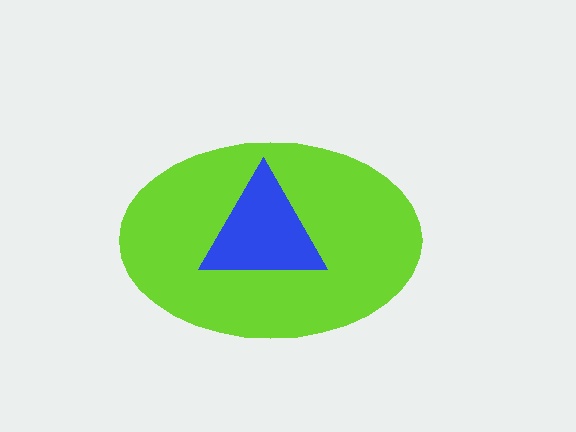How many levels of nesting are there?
2.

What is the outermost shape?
The lime ellipse.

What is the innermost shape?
The blue triangle.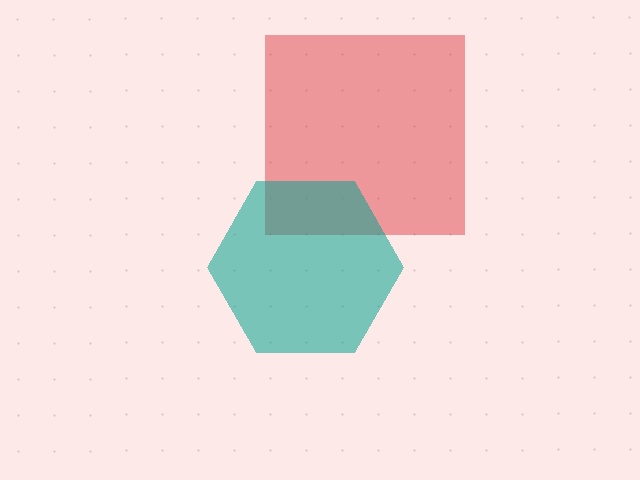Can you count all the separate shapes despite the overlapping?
Yes, there are 2 separate shapes.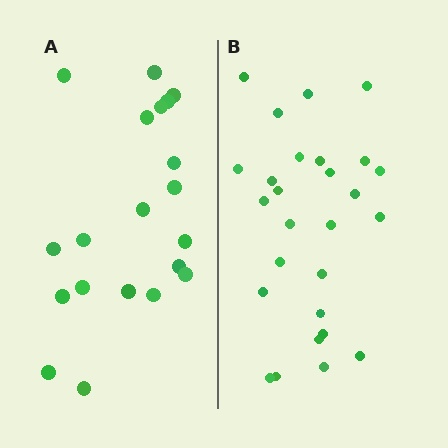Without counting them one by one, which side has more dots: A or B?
Region B (the right region) has more dots.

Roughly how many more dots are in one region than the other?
Region B has roughly 8 or so more dots than region A.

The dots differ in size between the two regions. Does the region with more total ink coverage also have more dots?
No. Region A has more total ink coverage because its dots are larger, but region B actually contains more individual dots. Total area can be misleading — the number of items is what matters here.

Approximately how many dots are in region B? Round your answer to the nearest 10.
About 30 dots. (The exact count is 27, which rounds to 30.)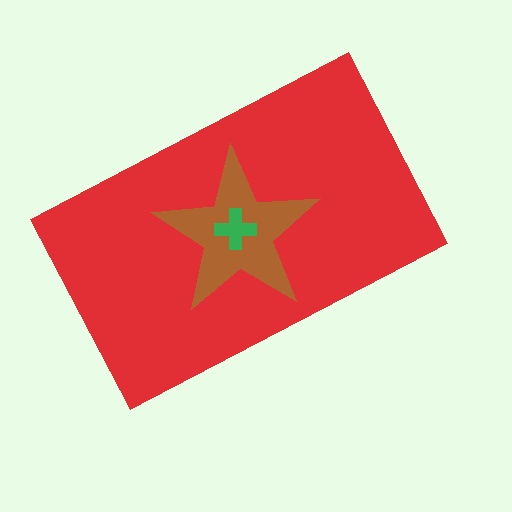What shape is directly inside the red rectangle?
The brown star.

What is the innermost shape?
The green cross.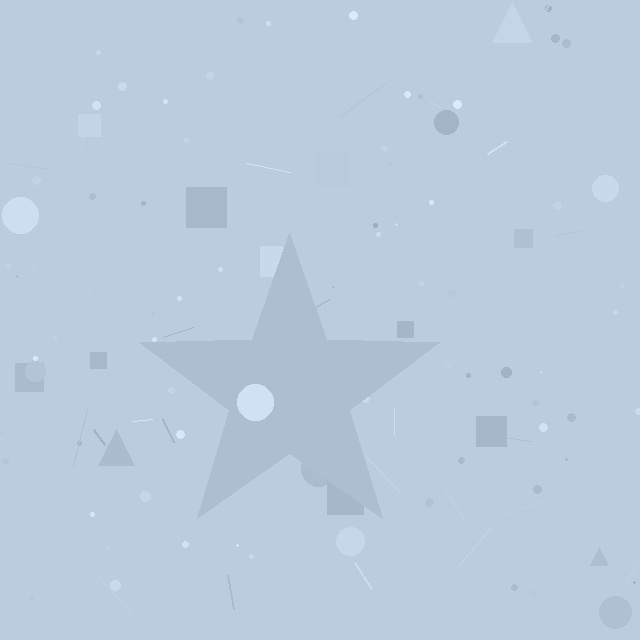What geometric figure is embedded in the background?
A star is embedded in the background.